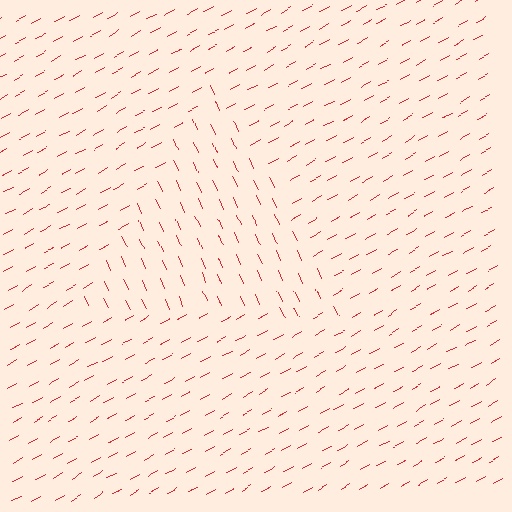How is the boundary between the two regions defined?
The boundary is defined purely by a change in line orientation (approximately 85 degrees difference). All lines are the same color and thickness.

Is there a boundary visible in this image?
Yes, there is a texture boundary formed by a change in line orientation.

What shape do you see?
I see a triangle.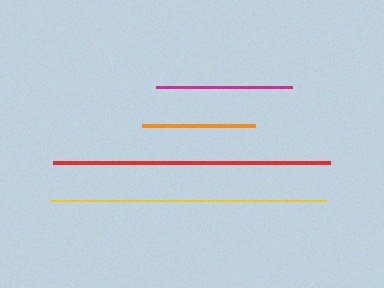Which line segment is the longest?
The red line is the longest at approximately 277 pixels.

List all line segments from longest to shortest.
From longest to shortest: red, yellow, magenta, orange.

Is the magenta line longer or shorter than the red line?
The red line is longer than the magenta line.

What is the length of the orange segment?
The orange segment is approximately 113 pixels long.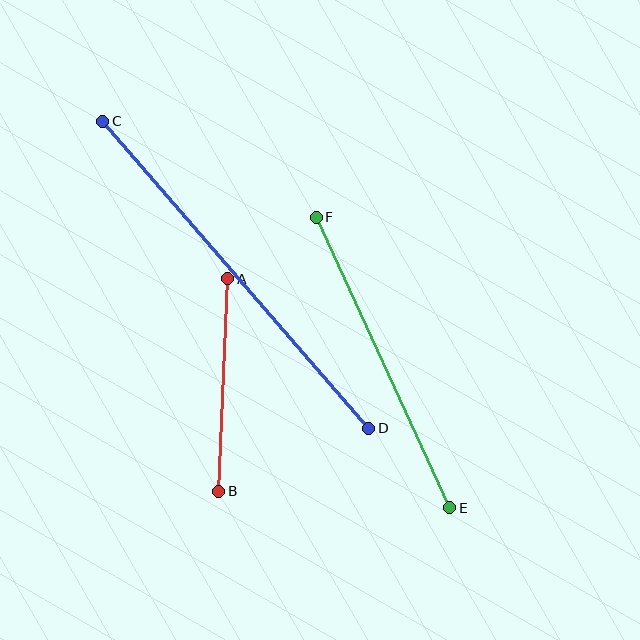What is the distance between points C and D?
The distance is approximately 406 pixels.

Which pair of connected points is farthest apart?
Points C and D are farthest apart.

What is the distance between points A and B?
The distance is approximately 212 pixels.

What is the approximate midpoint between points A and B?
The midpoint is at approximately (223, 385) pixels.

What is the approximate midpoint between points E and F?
The midpoint is at approximately (383, 363) pixels.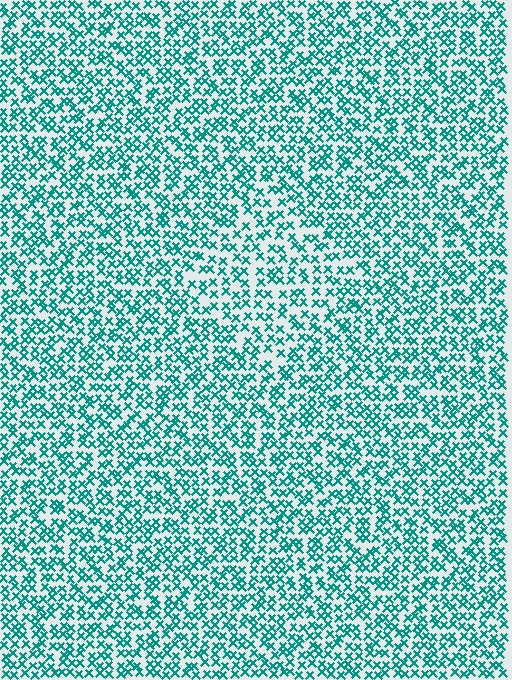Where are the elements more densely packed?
The elements are more densely packed outside the diamond boundary.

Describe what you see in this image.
The image contains small teal elements arranged at two different densities. A diamond-shaped region is visible where the elements are less densely packed than the surrounding area.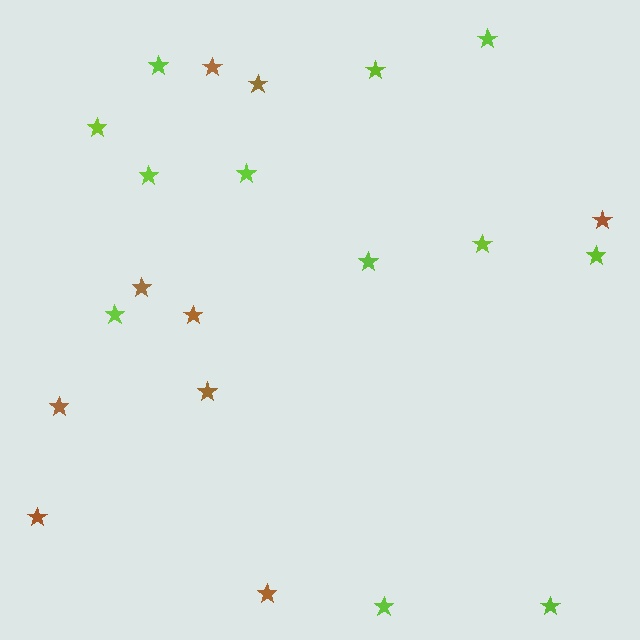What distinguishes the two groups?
There are 2 groups: one group of brown stars (9) and one group of lime stars (12).